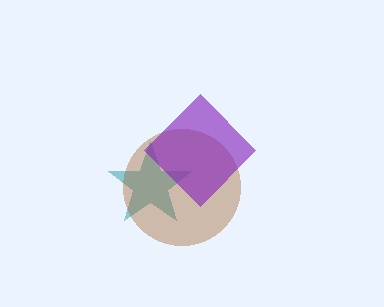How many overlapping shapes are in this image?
There are 3 overlapping shapes in the image.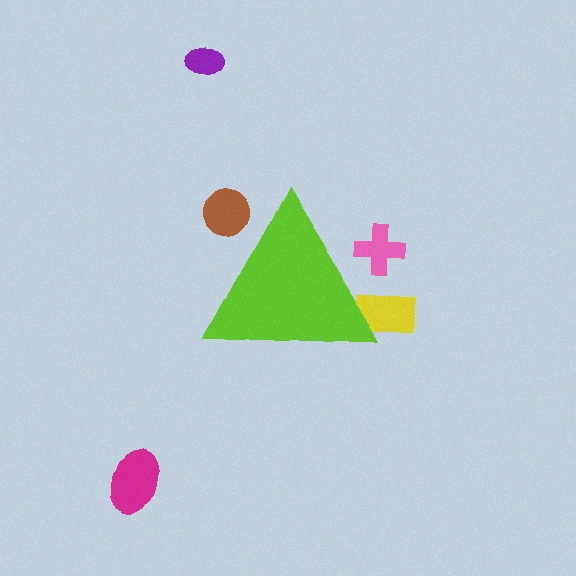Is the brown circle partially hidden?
Yes, the brown circle is partially hidden behind the lime triangle.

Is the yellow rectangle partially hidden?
Yes, the yellow rectangle is partially hidden behind the lime triangle.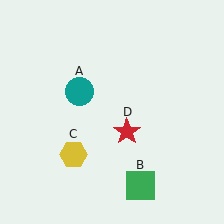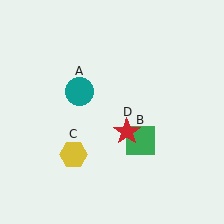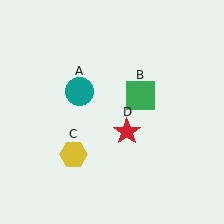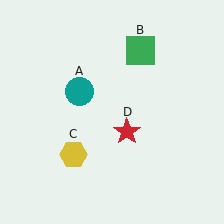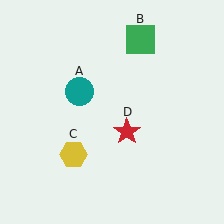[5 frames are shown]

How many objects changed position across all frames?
1 object changed position: green square (object B).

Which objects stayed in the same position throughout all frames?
Teal circle (object A) and yellow hexagon (object C) and red star (object D) remained stationary.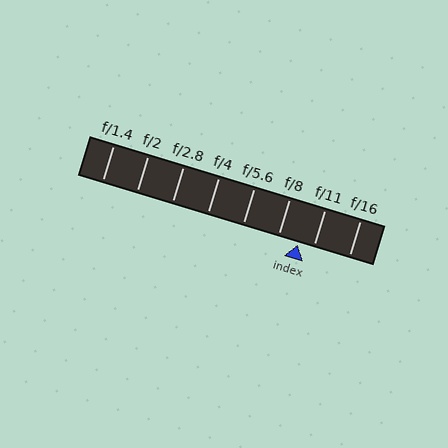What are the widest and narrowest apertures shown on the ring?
The widest aperture shown is f/1.4 and the narrowest is f/16.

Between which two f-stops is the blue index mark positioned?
The index mark is between f/8 and f/11.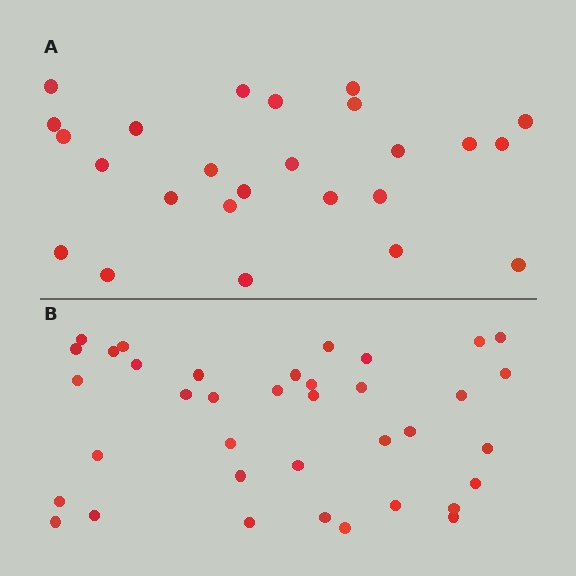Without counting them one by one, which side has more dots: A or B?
Region B (the bottom region) has more dots.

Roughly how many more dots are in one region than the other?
Region B has roughly 12 or so more dots than region A.